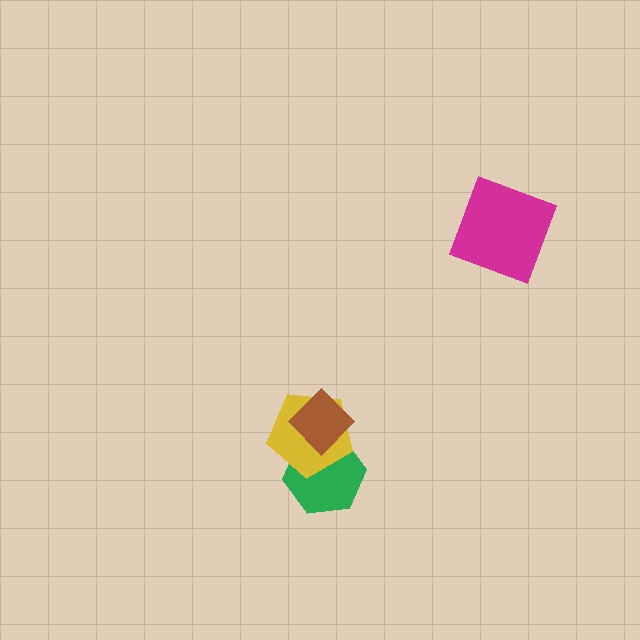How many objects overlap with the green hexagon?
2 objects overlap with the green hexagon.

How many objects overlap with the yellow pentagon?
2 objects overlap with the yellow pentagon.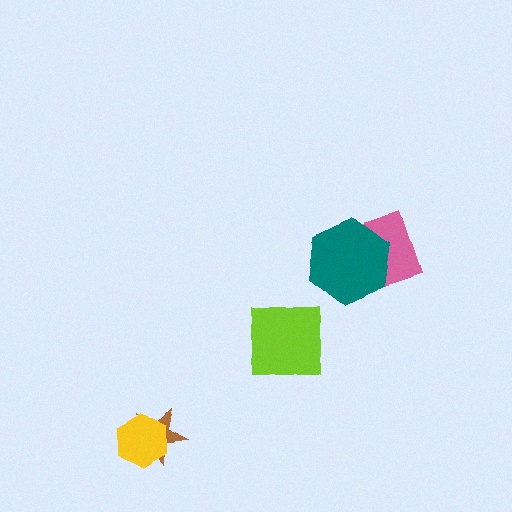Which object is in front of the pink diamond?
The teal hexagon is in front of the pink diamond.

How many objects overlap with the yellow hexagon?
1 object overlaps with the yellow hexagon.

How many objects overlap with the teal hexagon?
1 object overlaps with the teal hexagon.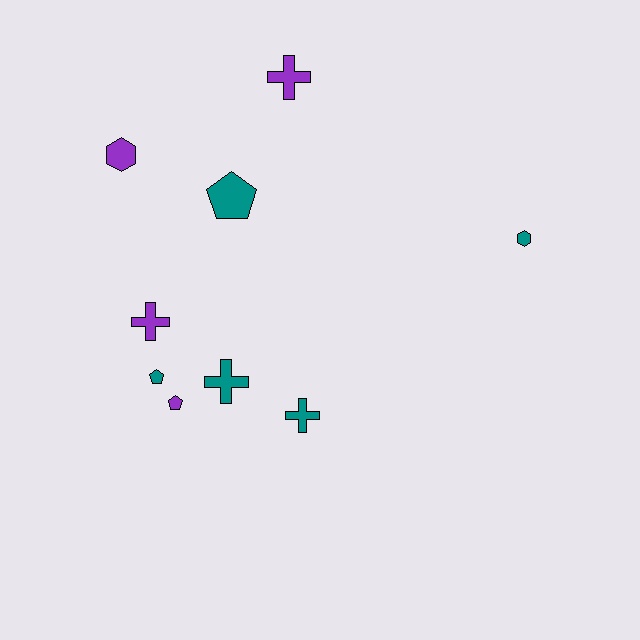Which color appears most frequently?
Teal, with 5 objects.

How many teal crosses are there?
There are 2 teal crosses.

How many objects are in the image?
There are 9 objects.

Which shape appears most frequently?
Cross, with 4 objects.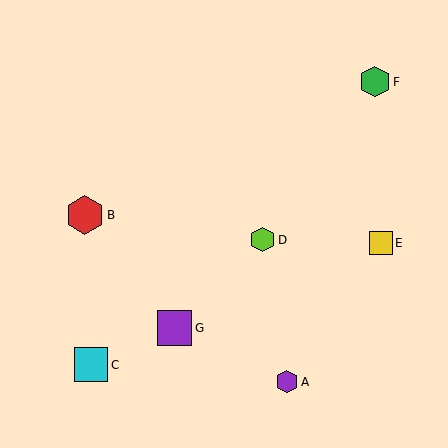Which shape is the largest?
The red hexagon (labeled B) is the largest.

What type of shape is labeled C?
Shape C is a cyan square.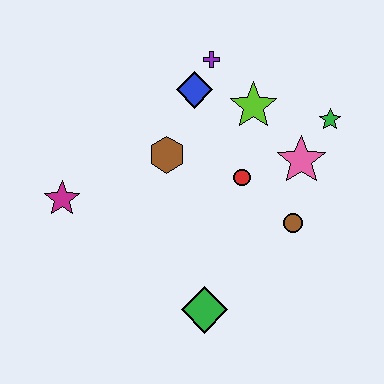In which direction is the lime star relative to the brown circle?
The lime star is above the brown circle.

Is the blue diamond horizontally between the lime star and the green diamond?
No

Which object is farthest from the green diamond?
The purple cross is farthest from the green diamond.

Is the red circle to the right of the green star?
No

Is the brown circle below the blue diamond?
Yes